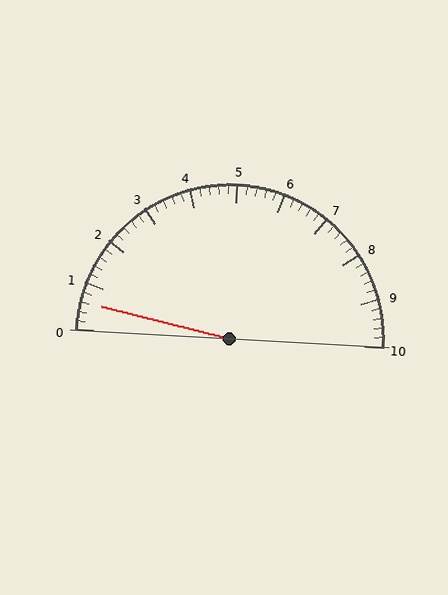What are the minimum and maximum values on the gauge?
The gauge ranges from 0 to 10.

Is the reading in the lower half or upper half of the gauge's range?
The reading is in the lower half of the range (0 to 10).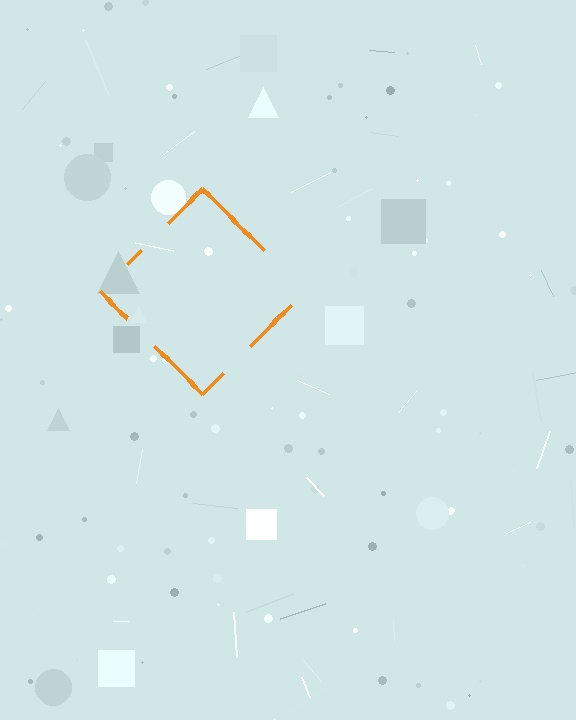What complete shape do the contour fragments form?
The contour fragments form a diamond.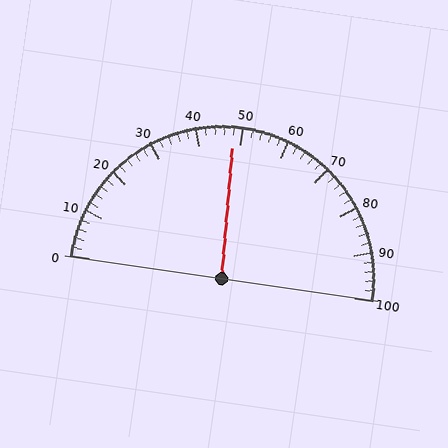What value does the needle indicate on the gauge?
The needle indicates approximately 48.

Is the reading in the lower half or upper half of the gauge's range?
The reading is in the lower half of the range (0 to 100).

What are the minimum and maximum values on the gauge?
The gauge ranges from 0 to 100.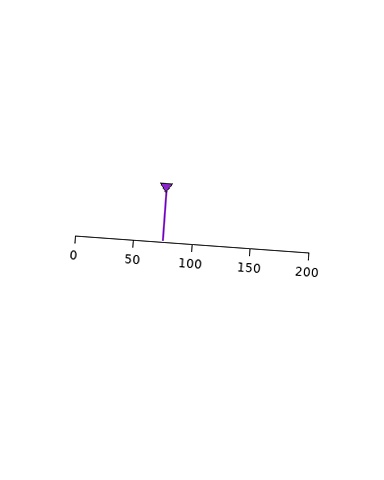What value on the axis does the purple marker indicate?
The marker indicates approximately 75.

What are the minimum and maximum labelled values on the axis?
The axis runs from 0 to 200.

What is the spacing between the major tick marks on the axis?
The major ticks are spaced 50 apart.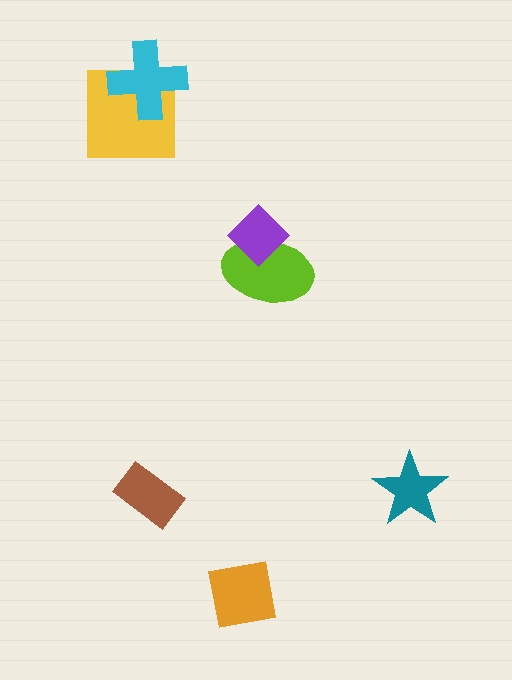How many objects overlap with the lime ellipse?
1 object overlaps with the lime ellipse.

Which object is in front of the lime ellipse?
The purple diamond is in front of the lime ellipse.